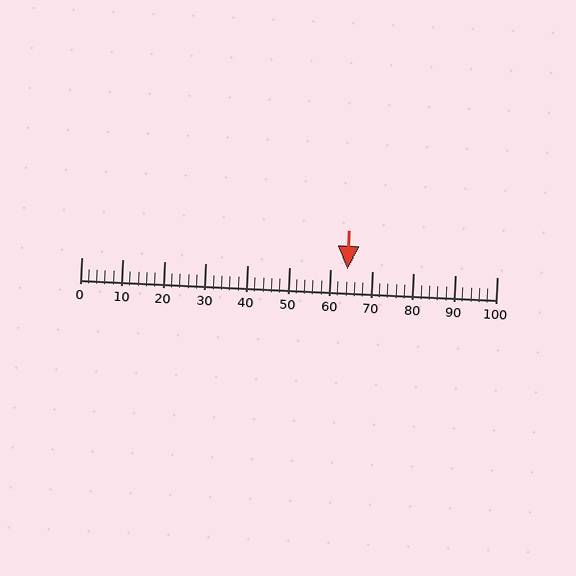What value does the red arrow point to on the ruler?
The red arrow points to approximately 64.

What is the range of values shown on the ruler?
The ruler shows values from 0 to 100.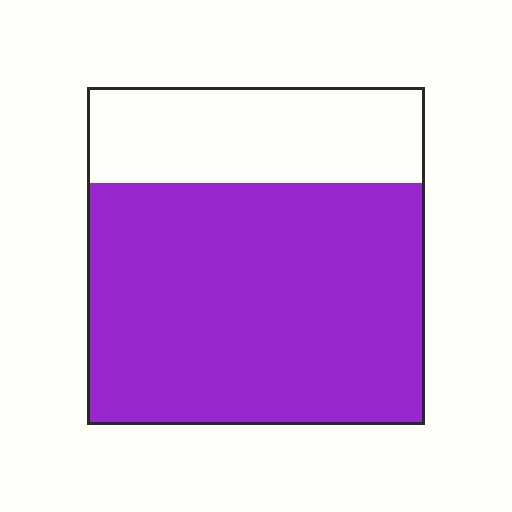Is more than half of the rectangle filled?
Yes.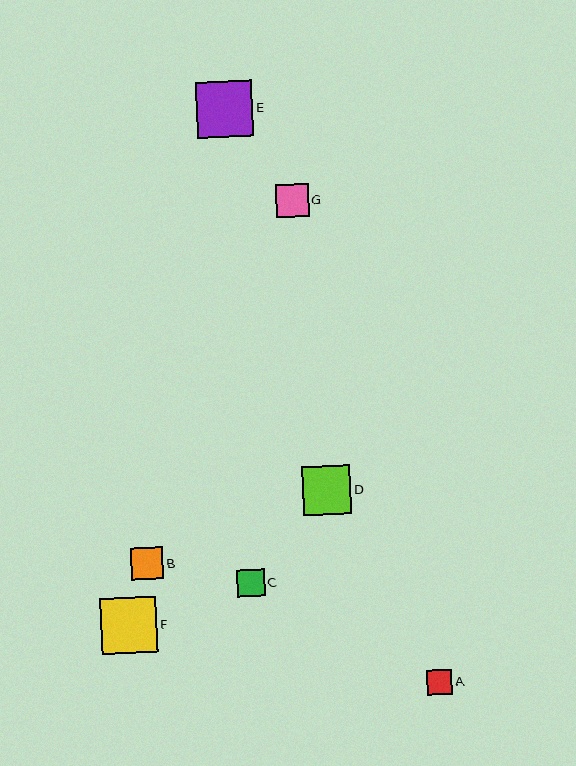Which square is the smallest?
Square A is the smallest with a size of approximately 26 pixels.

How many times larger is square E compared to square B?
Square E is approximately 1.8 times the size of square B.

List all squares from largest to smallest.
From largest to smallest: E, F, D, G, B, C, A.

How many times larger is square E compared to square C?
Square E is approximately 2.1 times the size of square C.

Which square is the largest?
Square E is the largest with a size of approximately 56 pixels.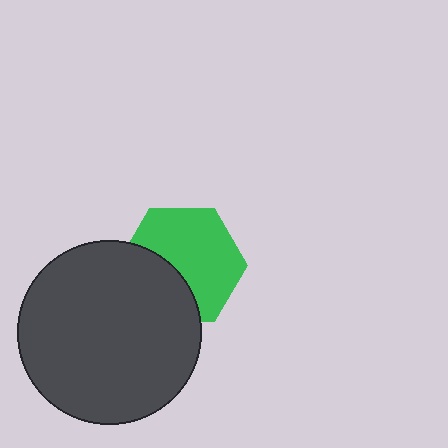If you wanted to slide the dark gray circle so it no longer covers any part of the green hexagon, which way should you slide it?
Slide it toward the lower-left — that is the most direct way to separate the two shapes.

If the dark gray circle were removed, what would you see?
You would see the complete green hexagon.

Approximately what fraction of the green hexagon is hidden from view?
Roughly 36% of the green hexagon is hidden behind the dark gray circle.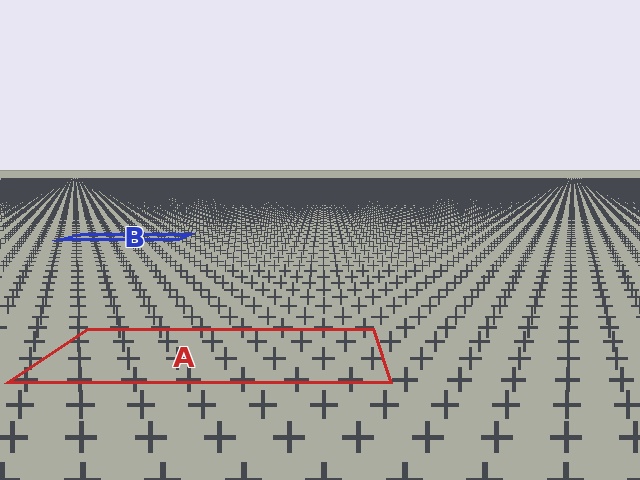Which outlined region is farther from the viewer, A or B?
Region B is farther from the viewer — the texture elements inside it appear smaller and more densely packed.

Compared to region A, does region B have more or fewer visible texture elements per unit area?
Region B has more texture elements per unit area — they are packed more densely because it is farther away.